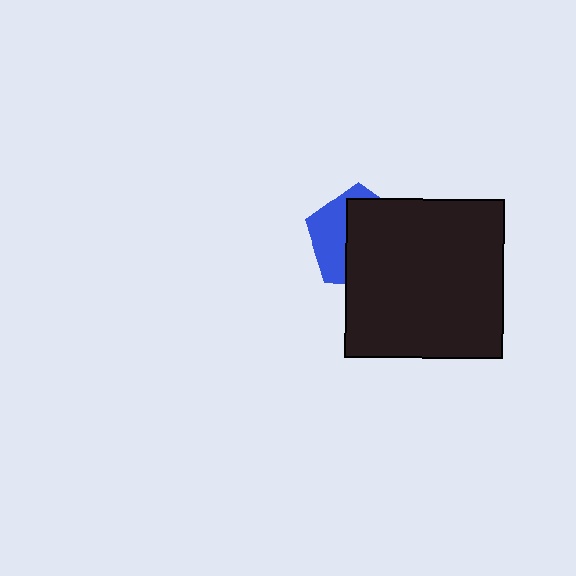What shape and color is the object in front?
The object in front is a black square.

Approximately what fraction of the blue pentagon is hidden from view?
Roughly 61% of the blue pentagon is hidden behind the black square.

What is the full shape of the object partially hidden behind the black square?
The partially hidden object is a blue pentagon.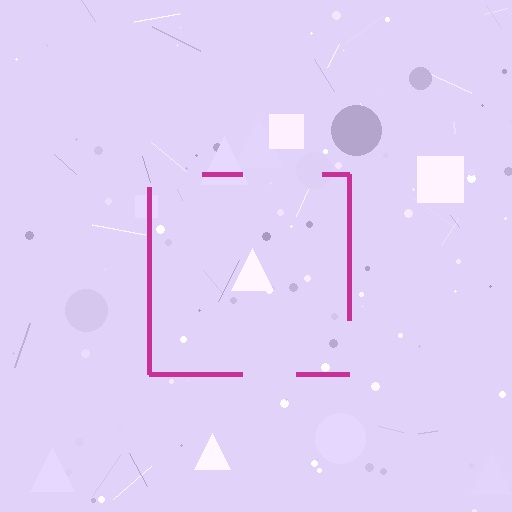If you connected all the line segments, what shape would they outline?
They would outline a square.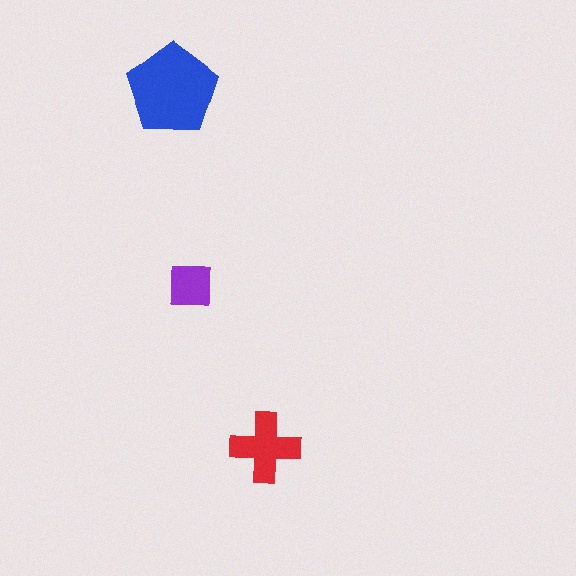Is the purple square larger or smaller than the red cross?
Smaller.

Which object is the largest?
The blue pentagon.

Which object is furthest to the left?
The blue pentagon is leftmost.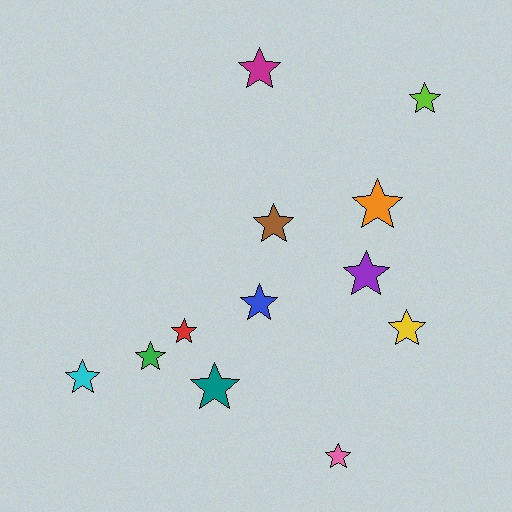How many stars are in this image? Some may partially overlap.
There are 12 stars.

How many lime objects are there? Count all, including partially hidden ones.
There is 1 lime object.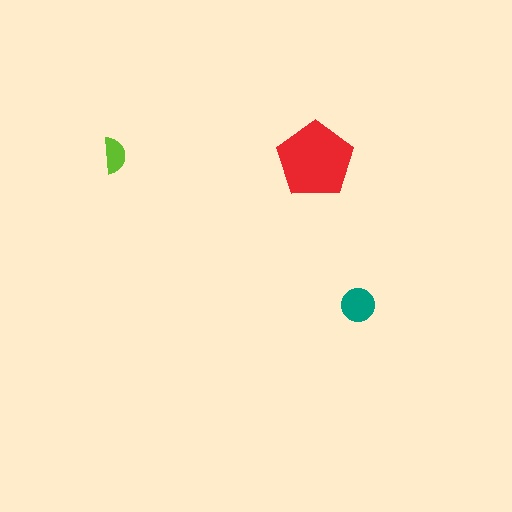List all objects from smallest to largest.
The lime semicircle, the teal circle, the red pentagon.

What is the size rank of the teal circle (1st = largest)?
2nd.